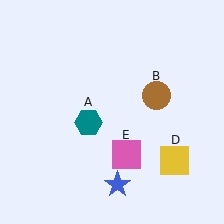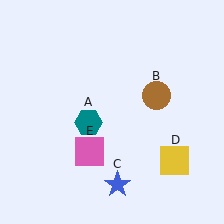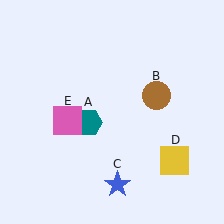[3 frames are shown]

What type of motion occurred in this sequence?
The pink square (object E) rotated clockwise around the center of the scene.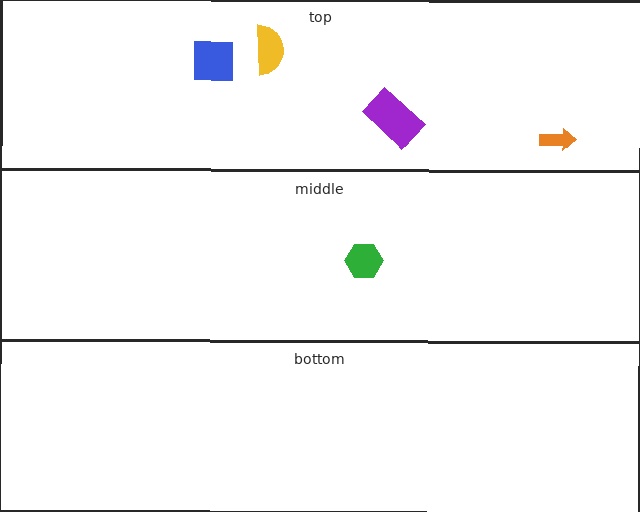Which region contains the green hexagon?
The middle region.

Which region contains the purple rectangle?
The top region.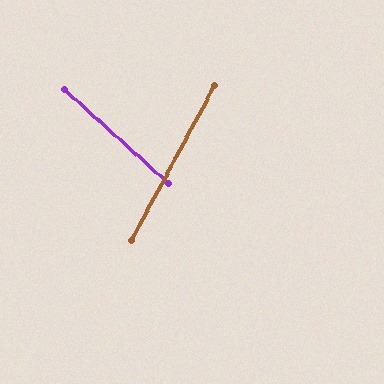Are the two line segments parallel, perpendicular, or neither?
Neither parallel nor perpendicular — they differ by about 76°.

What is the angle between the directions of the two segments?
Approximately 76 degrees.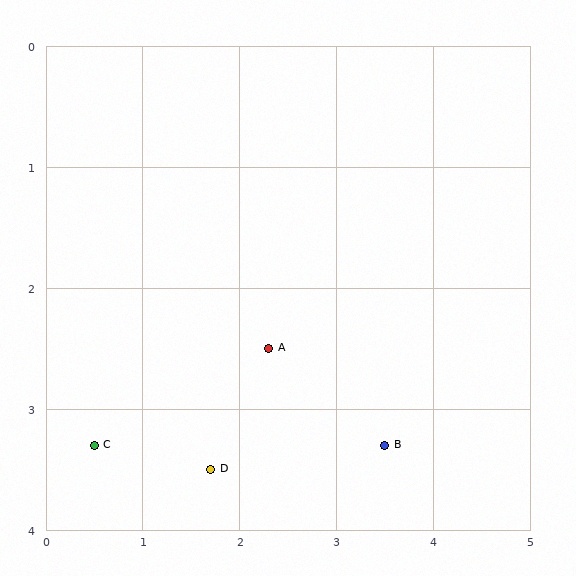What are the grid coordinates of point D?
Point D is at approximately (1.7, 3.5).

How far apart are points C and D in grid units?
Points C and D are about 1.2 grid units apart.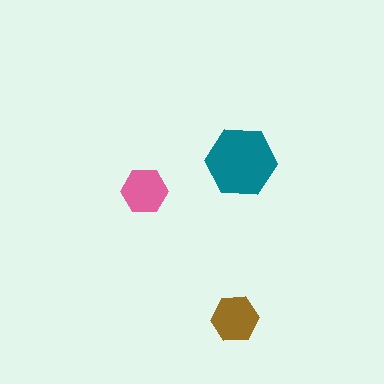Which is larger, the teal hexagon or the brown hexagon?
The teal one.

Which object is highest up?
The teal hexagon is topmost.